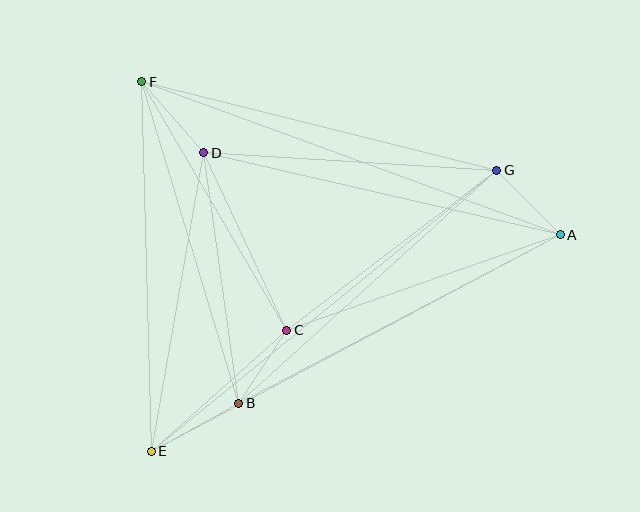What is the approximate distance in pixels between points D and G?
The distance between D and G is approximately 294 pixels.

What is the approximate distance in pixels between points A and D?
The distance between A and D is approximately 366 pixels.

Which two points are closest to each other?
Points B and C are closest to each other.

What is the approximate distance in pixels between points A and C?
The distance between A and C is approximately 290 pixels.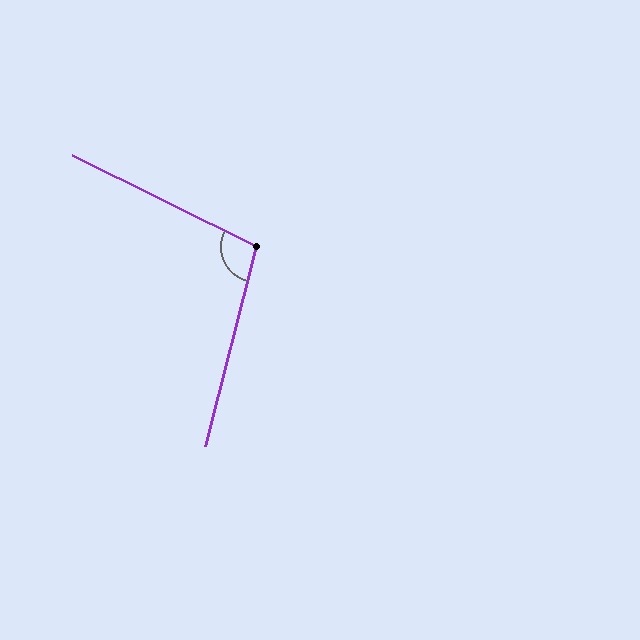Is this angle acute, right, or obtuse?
It is obtuse.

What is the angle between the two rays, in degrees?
Approximately 102 degrees.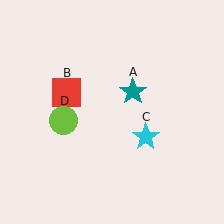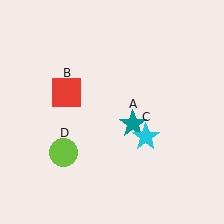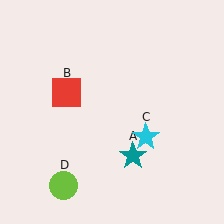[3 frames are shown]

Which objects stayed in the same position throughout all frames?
Red square (object B) and cyan star (object C) remained stationary.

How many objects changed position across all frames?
2 objects changed position: teal star (object A), lime circle (object D).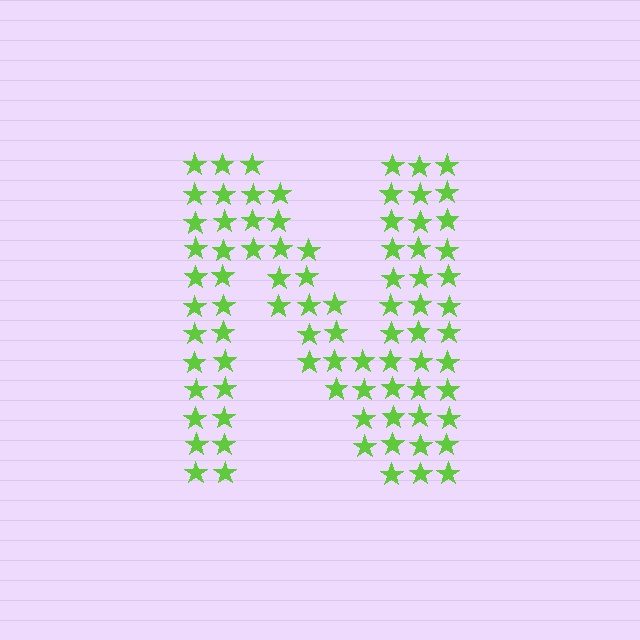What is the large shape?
The large shape is the letter N.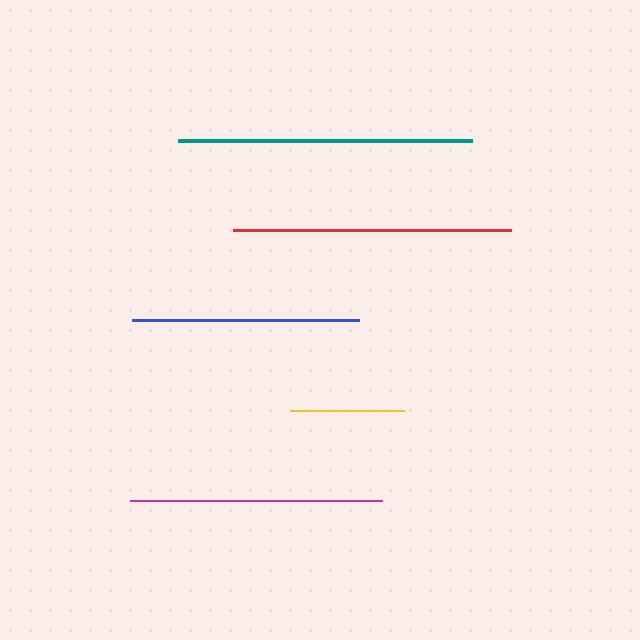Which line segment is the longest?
The teal line is the longest at approximately 294 pixels.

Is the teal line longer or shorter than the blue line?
The teal line is longer than the blue line.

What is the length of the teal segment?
The teal segment is approximately 294 pixels long.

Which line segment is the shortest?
The yellow line is the shortest at approximately 113 pixels.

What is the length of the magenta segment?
The magenta segment is approximately 252 pixels long.